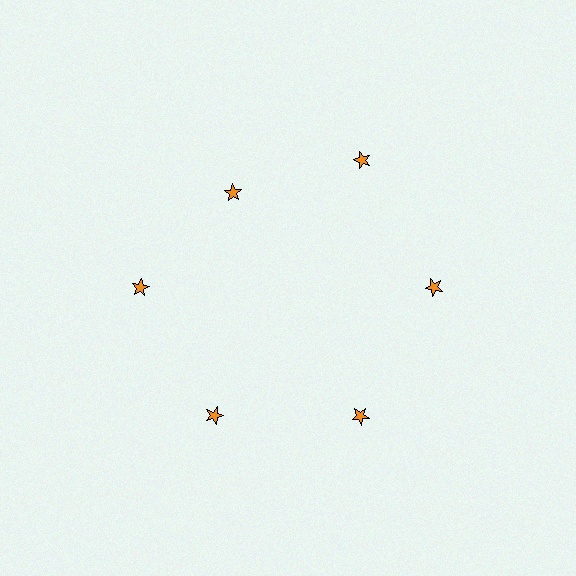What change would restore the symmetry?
The symmetry would be restored by moving it outward, back onto the ring so that all 6 stars sit at equal angles and equal distance from the center.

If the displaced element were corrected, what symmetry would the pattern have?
It would have 6-fold rotational symmetry — the pattern would map onto itself every 60 degrees.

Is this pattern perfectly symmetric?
No. The 6 orange stars are arranged in a ring, but one element near the 11 o'clock position is pulled inward toward the center, breaking the 6-fold rotational symmetry.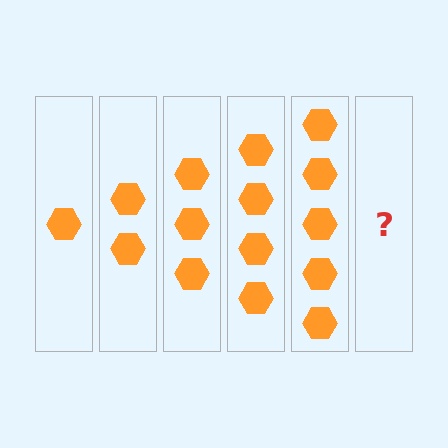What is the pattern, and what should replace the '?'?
The pattern is that each step adds one more hexagon. The '?' should be 6 hexagons.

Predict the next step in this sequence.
The next step is 6 hexagons.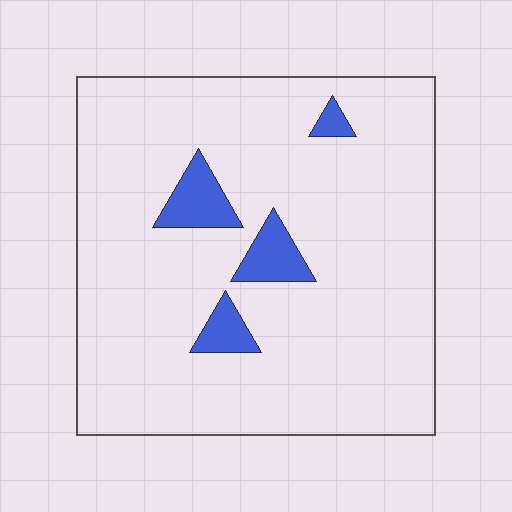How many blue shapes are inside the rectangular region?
4.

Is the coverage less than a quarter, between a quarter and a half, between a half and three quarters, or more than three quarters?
Less than a quarter.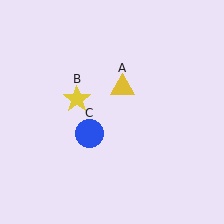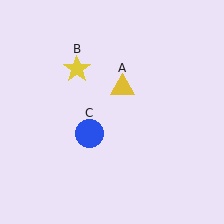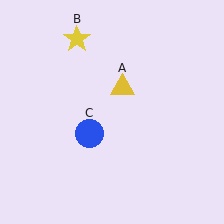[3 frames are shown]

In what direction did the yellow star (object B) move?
The yellow star (object B) moved up.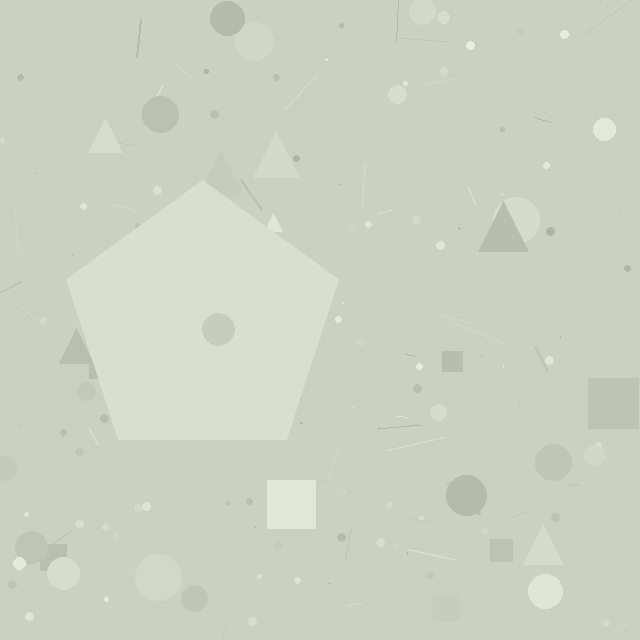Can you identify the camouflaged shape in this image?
The camouflaged shape is a pentagon.